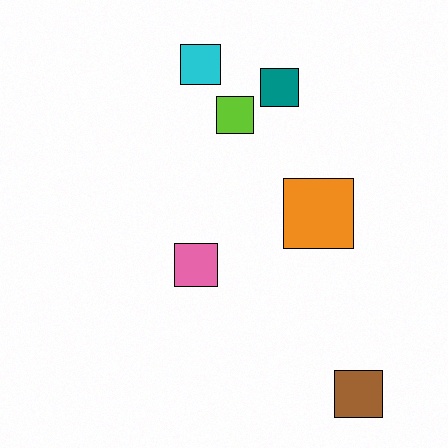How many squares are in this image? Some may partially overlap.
There are 6 squares.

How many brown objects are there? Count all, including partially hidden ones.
There is 1 brown object.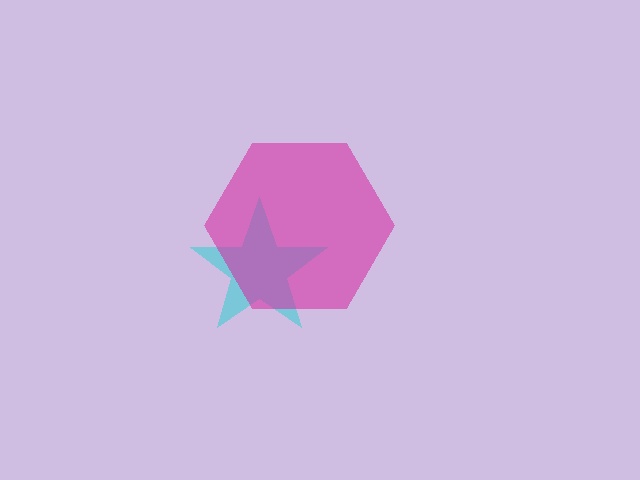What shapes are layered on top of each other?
The layered shapes are: a cyan star, a magenta hexagon.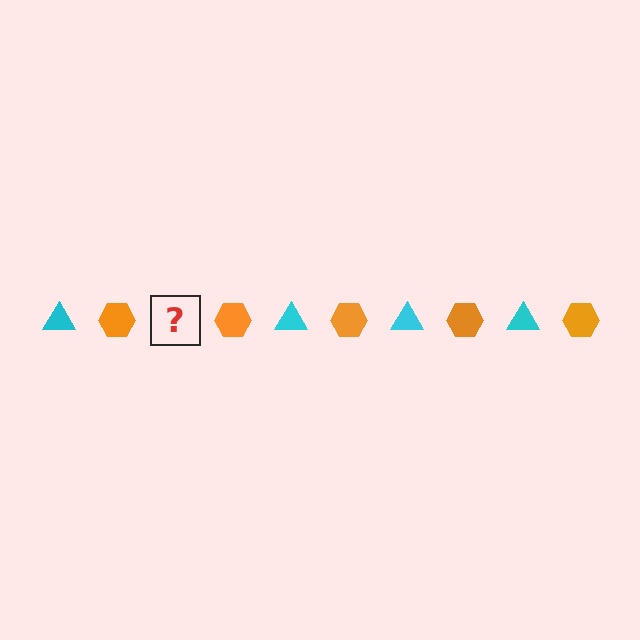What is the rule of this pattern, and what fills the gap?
The rule is that the pattern alternates between cyan triangle and orange hexagon. The gap should be filled with a cyan triangle.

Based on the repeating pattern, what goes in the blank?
The blank should be a cyan triangle.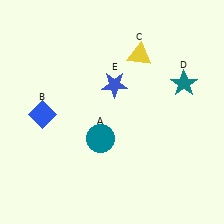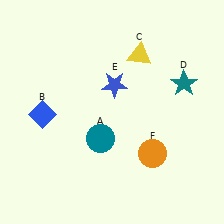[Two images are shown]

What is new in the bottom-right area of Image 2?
An orange circle (F) was added in the bottom-right area of Image 2.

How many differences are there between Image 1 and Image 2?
There is 1 difference between the two images.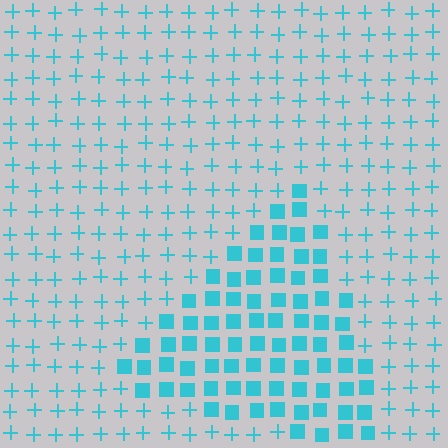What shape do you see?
I see a triangle.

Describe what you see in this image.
The image is filled with small cyan elements arranged in a uniform grid. A triangle-shaped region contains squares, while the surrounding area contains plus signs. The boundary is defined purely by the change in element shape.